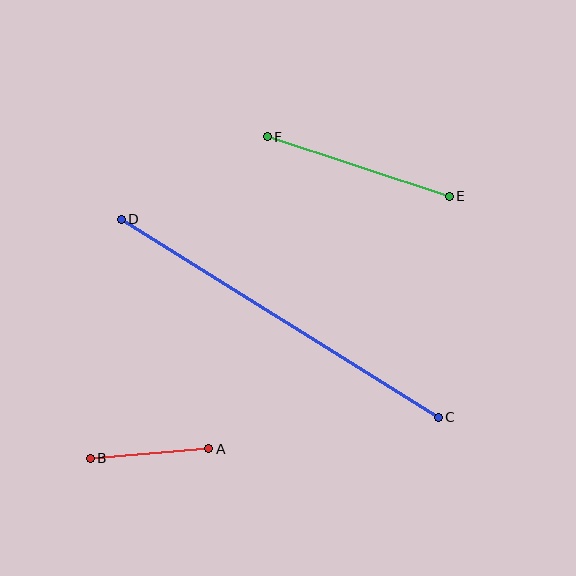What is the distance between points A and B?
The distance is approximately 119 pixels.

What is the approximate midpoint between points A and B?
The midpoint is at approximately (150, 453) pixels.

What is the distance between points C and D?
The distance is approximately 374 pixels.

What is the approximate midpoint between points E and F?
The midpoint is at approximately (358, 166) pixels.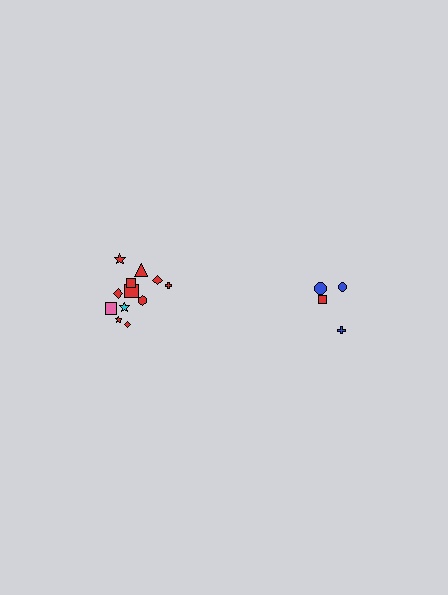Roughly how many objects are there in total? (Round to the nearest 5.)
Roughly 15 objects in total.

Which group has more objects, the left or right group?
The left group.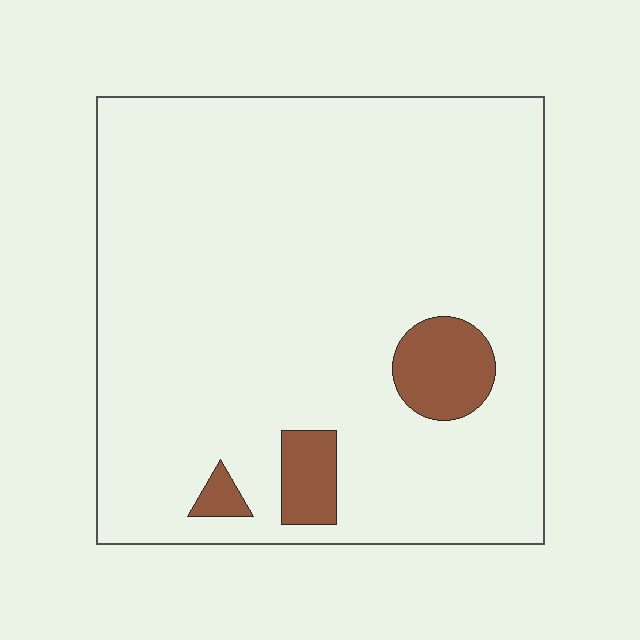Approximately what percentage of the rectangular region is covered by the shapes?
Approximately 10%.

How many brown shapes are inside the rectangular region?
3.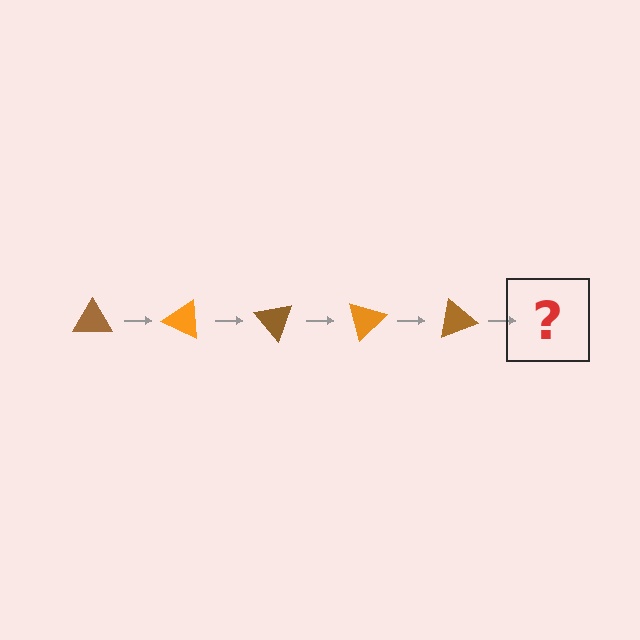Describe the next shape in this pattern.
It should be an orange triangle, rotated 125 degrees from the start.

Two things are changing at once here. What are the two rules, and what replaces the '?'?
The two rules are that it rotates 25 degrees each step and the color cycles through brown and orange. The '?' should be an orange triangle, rotated 125 degrees from the start.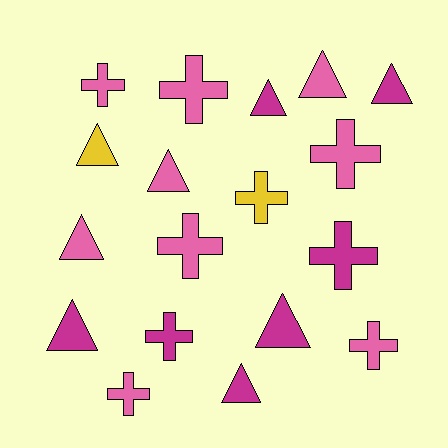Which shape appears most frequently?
Cross, with 9 objects.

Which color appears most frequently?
Pink, with 9 objects.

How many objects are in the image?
There are 18 objects.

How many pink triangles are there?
There are 3 pink triangles.